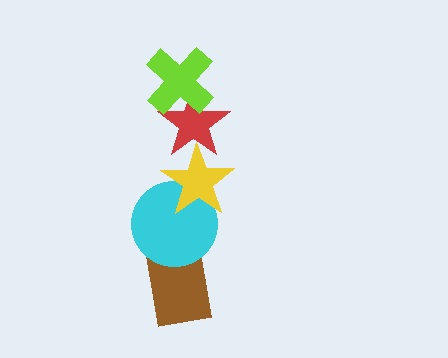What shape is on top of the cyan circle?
The yellow star is on top of the cyan circle.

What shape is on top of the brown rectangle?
The cyan circle is on top of the brown rectangle.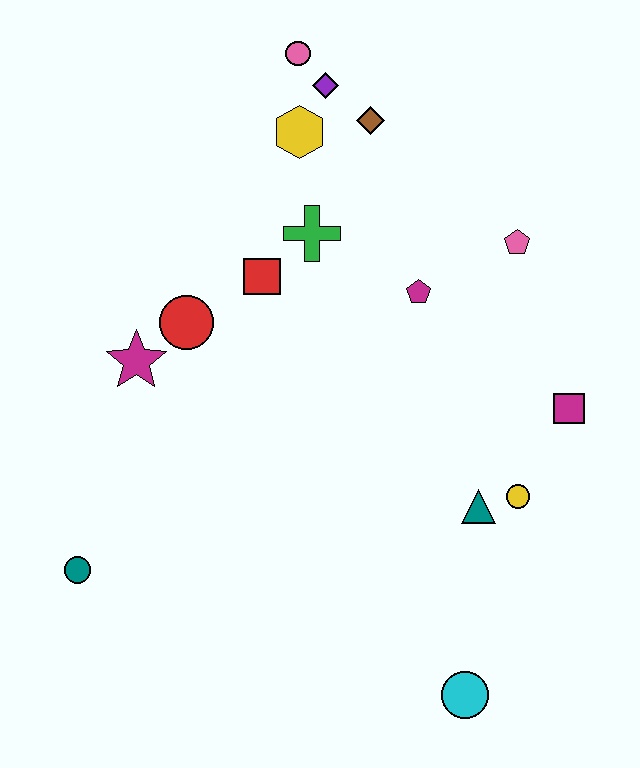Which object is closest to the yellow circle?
The teal triangle is closest to the yellow circle.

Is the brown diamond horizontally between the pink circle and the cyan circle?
Yes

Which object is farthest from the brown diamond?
The cyan circle is farthest from the brown diamond.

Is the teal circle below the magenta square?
Yes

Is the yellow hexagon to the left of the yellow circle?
Yes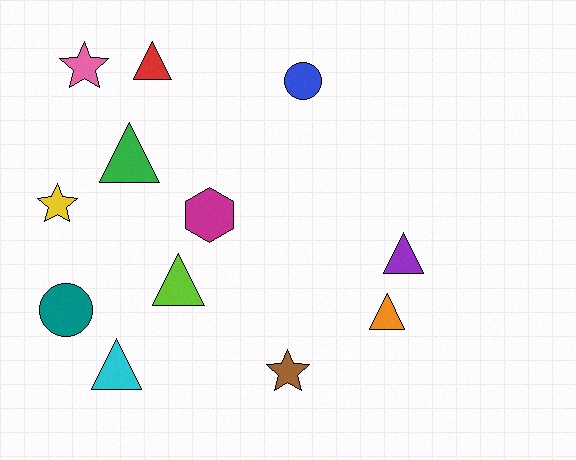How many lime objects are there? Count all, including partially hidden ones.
There is 1 lime object.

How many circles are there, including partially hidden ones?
There are 2 circles.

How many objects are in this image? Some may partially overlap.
There are 12 objects.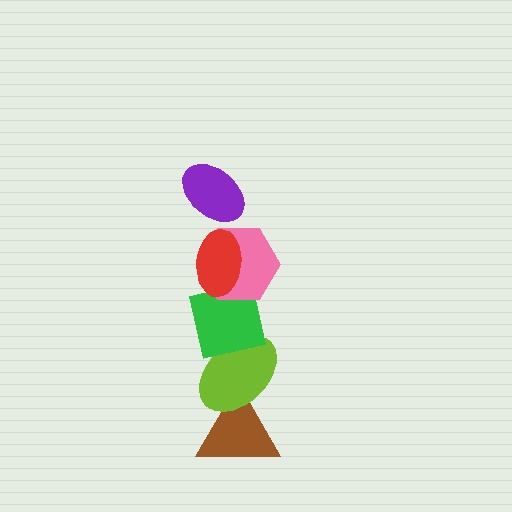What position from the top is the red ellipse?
The red ellipse is 2nd from the top.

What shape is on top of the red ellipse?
The purple ellipse is on top of the red ellipse.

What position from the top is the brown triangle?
The brown triangle is 6th from the top.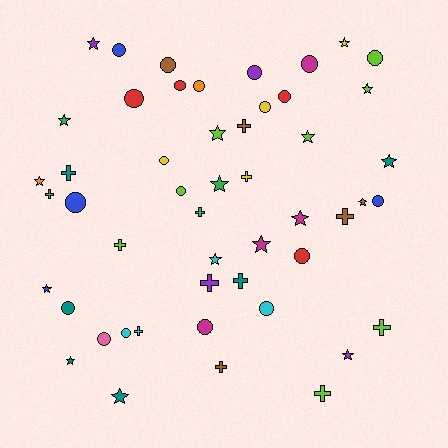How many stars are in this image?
There are 17 stars.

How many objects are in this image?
There are 50 objects.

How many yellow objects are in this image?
There are 4 yellow objects.